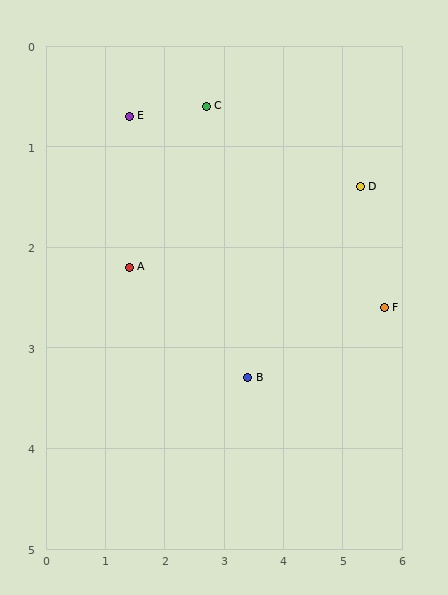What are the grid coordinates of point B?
Point B is at approximately (3.4, 3.3).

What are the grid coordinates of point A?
Point A is at approximately (1.4, 2.2).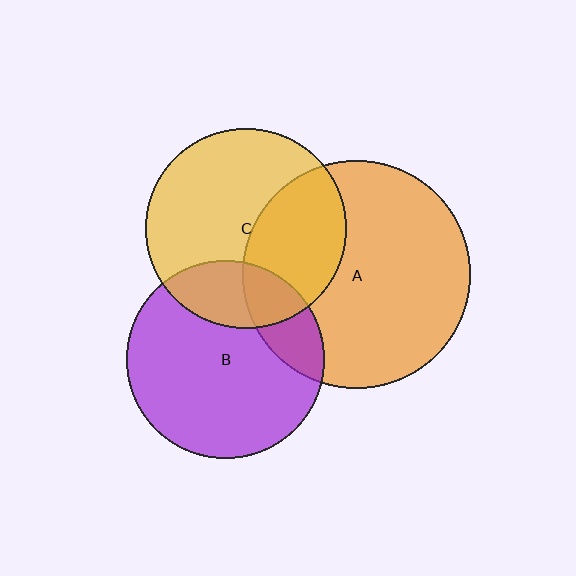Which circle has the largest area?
Circle A (orange).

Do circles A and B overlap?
Yes.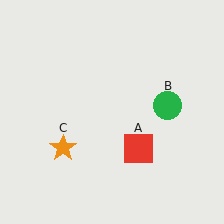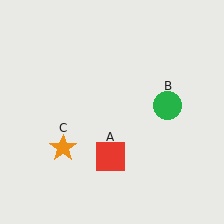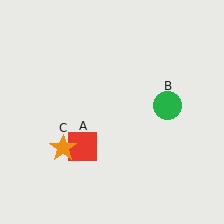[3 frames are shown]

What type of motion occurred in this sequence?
The red square (object A) rotated clockwise around the center of the scene.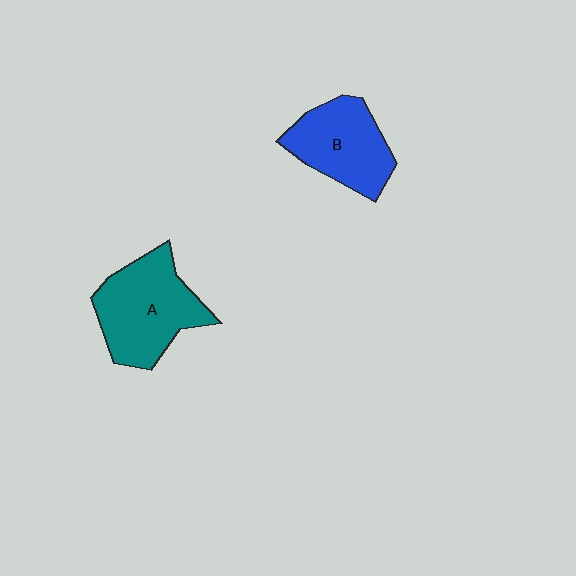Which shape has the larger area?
Shape A (teal).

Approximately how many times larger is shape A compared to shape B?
Approximately 1.2 times.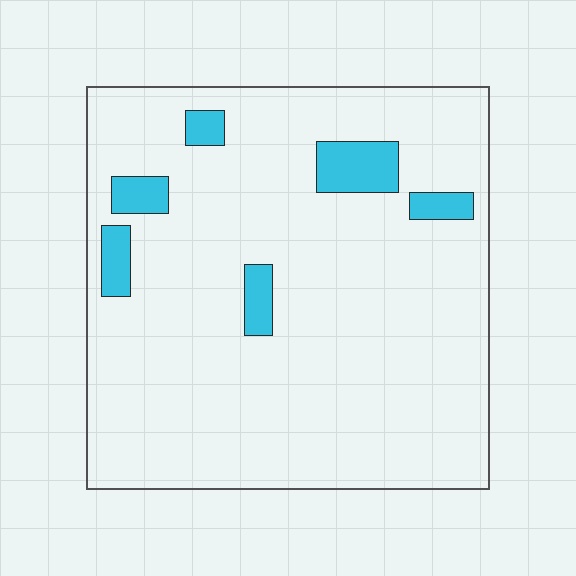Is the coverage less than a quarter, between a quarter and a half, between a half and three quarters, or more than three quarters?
Less than a quarter.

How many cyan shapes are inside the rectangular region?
6.